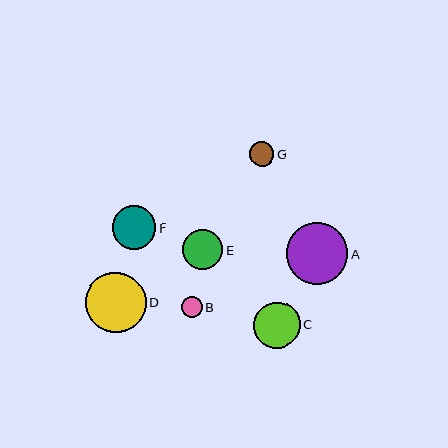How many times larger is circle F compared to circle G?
Circle F is approximately 1.8 times the size of circle G.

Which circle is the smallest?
Circle B is the smallest with a size of approximately 21 pixels.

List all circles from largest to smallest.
From largest to smallest: A, D, C, F, E, G, B.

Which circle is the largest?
Circle A is the largest with a size of approximately 62 pixels.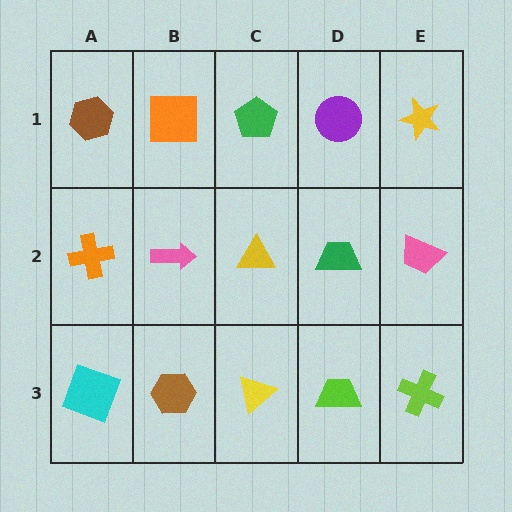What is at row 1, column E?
A yellow star.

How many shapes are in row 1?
5 shapes.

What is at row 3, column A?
A cyan square.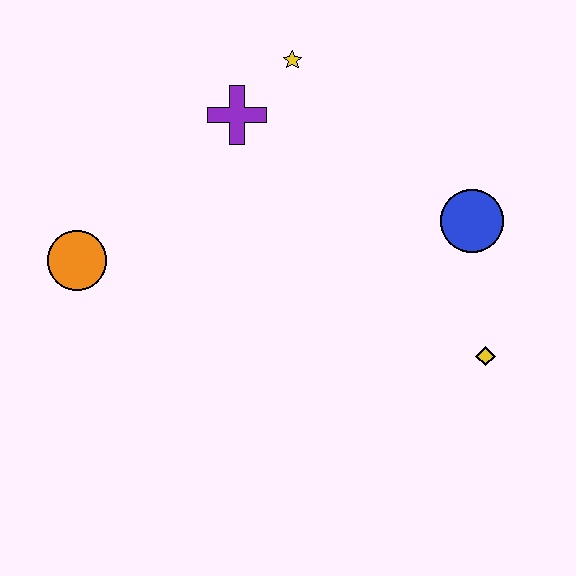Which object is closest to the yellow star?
The purple cross is closest to the yellow star.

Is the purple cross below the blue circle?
No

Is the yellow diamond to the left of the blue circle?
No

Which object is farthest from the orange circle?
The yellow diamond is farthest from the orange circle.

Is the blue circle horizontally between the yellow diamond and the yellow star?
Yes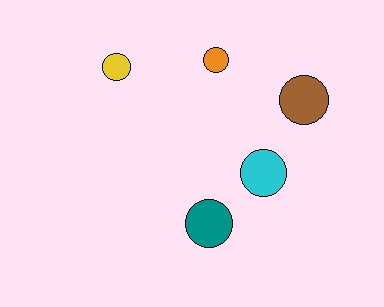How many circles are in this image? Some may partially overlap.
There are 5 circles.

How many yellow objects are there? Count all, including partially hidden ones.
There is 1 yellow object.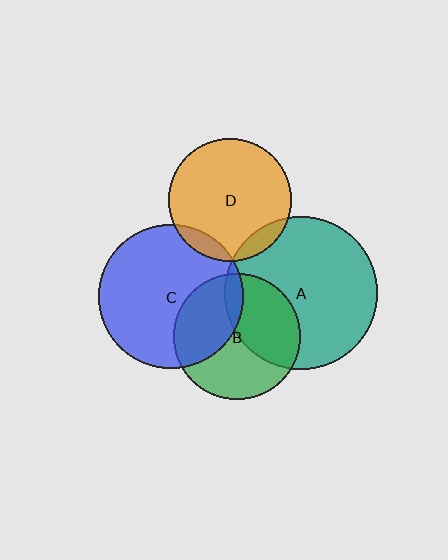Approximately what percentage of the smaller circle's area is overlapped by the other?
Approximately 10%.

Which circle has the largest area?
Circle A (teal).